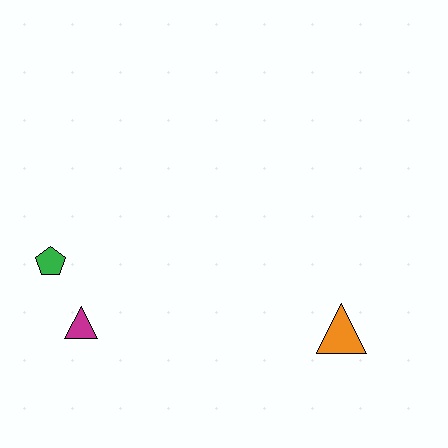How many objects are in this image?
There are 3 objects.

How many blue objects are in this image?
There are no blue objects.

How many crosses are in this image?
There are no crosses.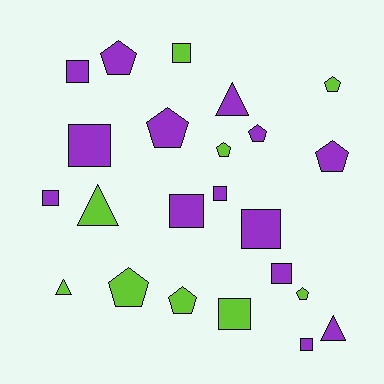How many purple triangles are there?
There are 2 purple triangles.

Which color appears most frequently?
Purple, with 14 objects.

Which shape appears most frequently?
Square, with 10 objects.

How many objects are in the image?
There are 23 objects.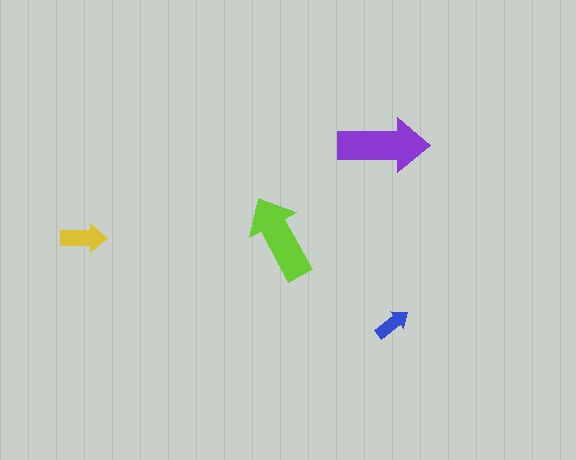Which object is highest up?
The purple arrow is topmost.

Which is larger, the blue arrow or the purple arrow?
The purple one.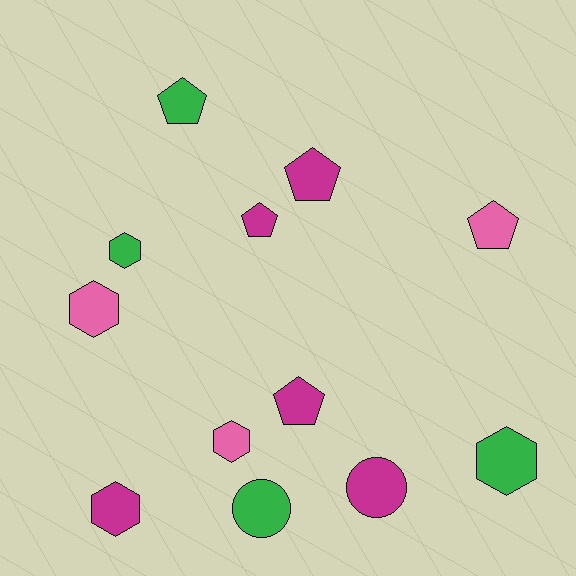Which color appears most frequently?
Magenta, with 5 objects.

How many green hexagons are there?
There are 2 green hexagons.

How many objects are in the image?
There are 12 objects.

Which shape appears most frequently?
Hexagon, with 5 objects.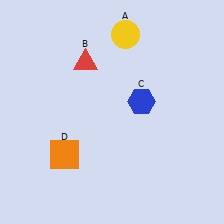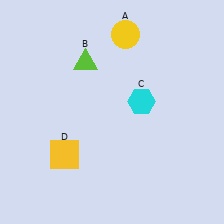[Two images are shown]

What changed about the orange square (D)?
In Image 1, D is orange. In Image 2, it changed to yellow.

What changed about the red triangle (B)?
In Image 1, B is red. In Image 2, it changed to lime.